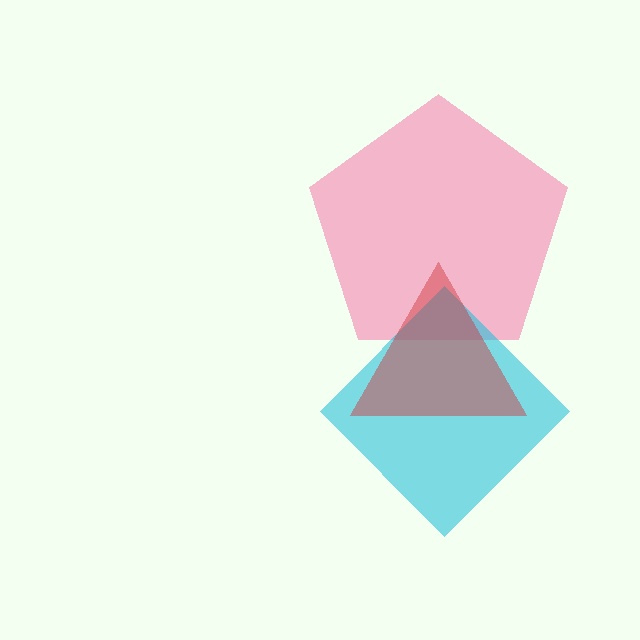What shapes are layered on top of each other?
The layered shapes are: a pink pentagon, a cyan diamond, a red triangle.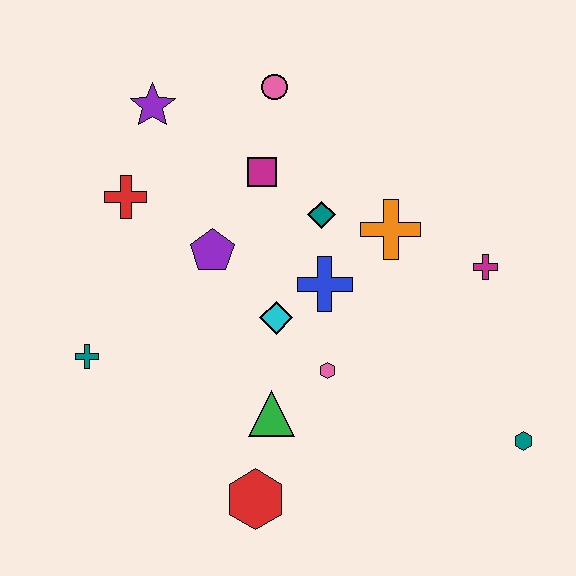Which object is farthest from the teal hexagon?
The purple star is farthest from the teal hexagon.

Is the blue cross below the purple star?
Yes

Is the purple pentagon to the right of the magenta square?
No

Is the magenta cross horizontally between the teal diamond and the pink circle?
No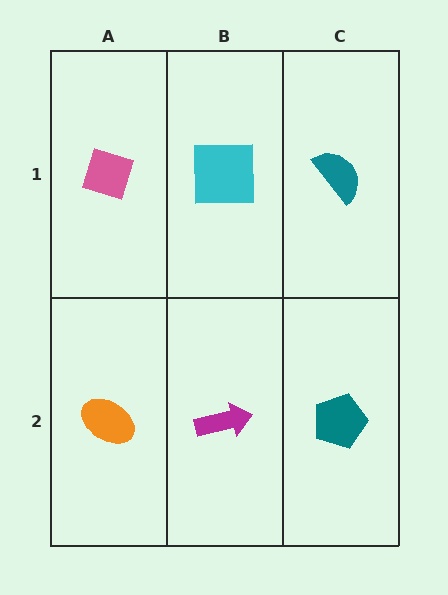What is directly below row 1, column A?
An orange ellipse.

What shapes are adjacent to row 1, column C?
A teal pentagon (row 2, column C), a cyan square (row 1, column B).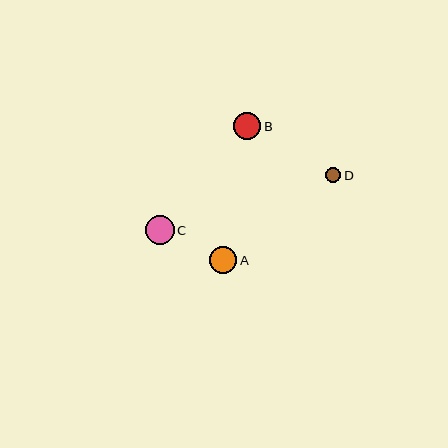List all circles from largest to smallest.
From largest to smallest: C, B, A, D.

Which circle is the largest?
Circle C is the largest with a size of approximately 28 pixels.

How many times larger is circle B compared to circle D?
Circle B is approximately 1.8 times the size of circle D.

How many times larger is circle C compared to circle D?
Circle C is approximately 1.9 times the size of circle D.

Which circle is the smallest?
Circle D is the smallest with a size of approximately 15 pixels.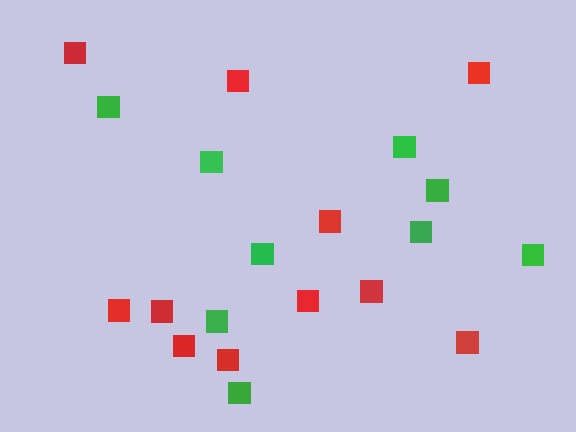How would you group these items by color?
There are 2 groups: one group of red squares (11) and one group of green squares (9).